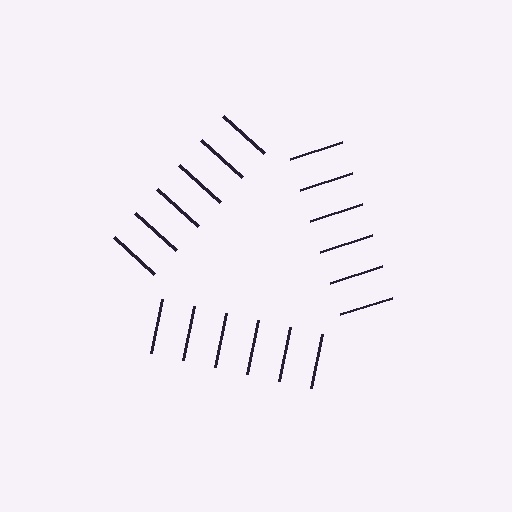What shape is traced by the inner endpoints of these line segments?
An illusory triangle — the line segments terminate on its edges but no continuous stroke is drawn.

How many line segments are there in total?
18 — 6 along each of the 3 edges.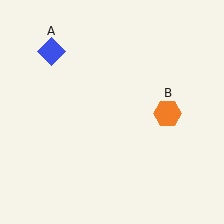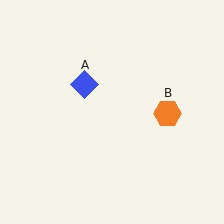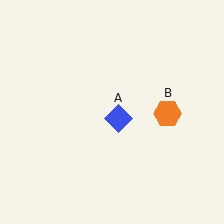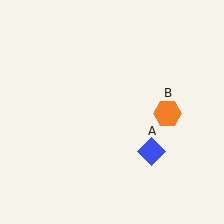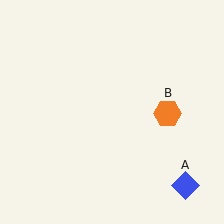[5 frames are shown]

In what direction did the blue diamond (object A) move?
The blue diamond (object A) moved down and to the right.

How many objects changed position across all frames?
1 object changed position: blue diamond (object A).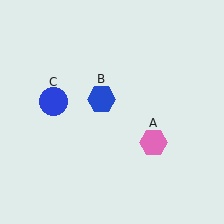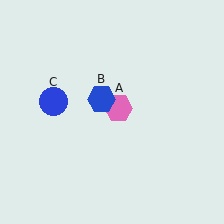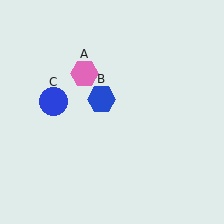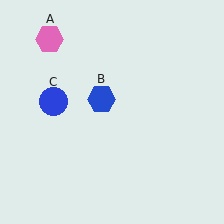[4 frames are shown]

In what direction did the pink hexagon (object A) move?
The pink hexagon (object A) moved up and to the left.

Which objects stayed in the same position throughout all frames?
Blue hexagon (object B) and blue circle (object C) remained stationary.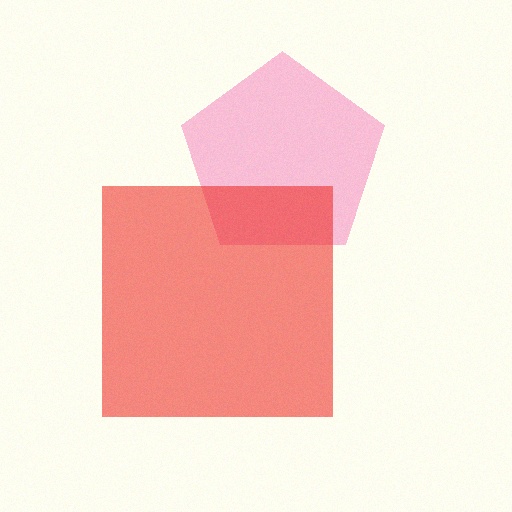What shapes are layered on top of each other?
The layered shapes are: a pink pentagon, a red square.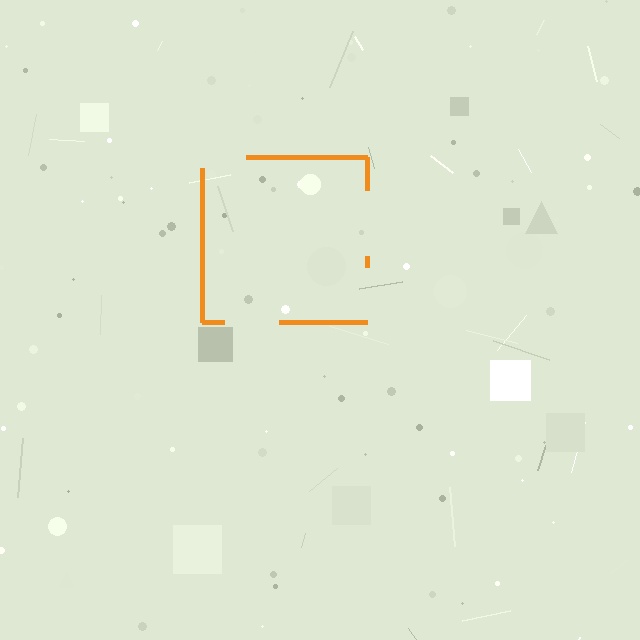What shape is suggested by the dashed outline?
The dashed outline suggests a square.